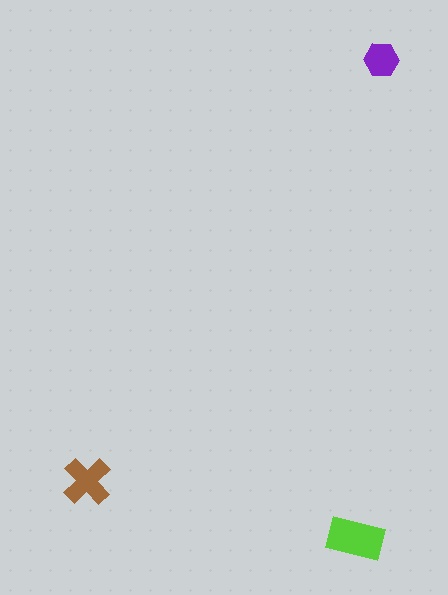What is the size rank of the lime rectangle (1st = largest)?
1st.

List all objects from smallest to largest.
The purple hexagon, the brown cross, the lime rectangle.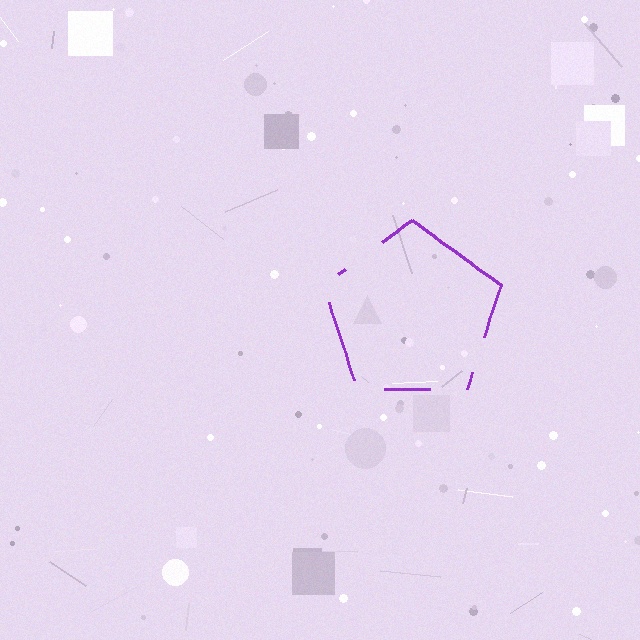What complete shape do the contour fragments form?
The contour fragments form a pentagon.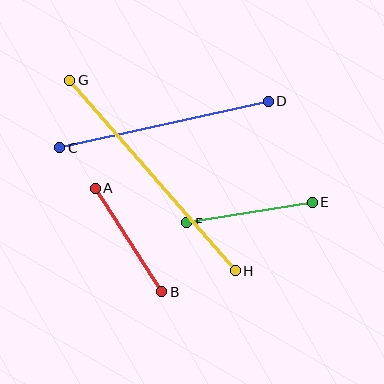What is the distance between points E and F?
The distance is approximately 127 pixels.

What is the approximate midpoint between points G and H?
The midpoint is at approximately (153, 175) pixels.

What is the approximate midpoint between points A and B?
The midpoint is at approximately (128, 240) pixels.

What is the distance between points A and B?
The distance is approximately 123 pixels.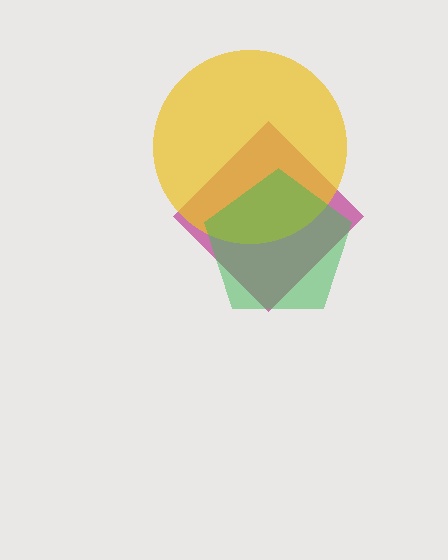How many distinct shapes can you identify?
There are 3 distinct shapes: a magenta diamond, a yellow circle, a green pentagon.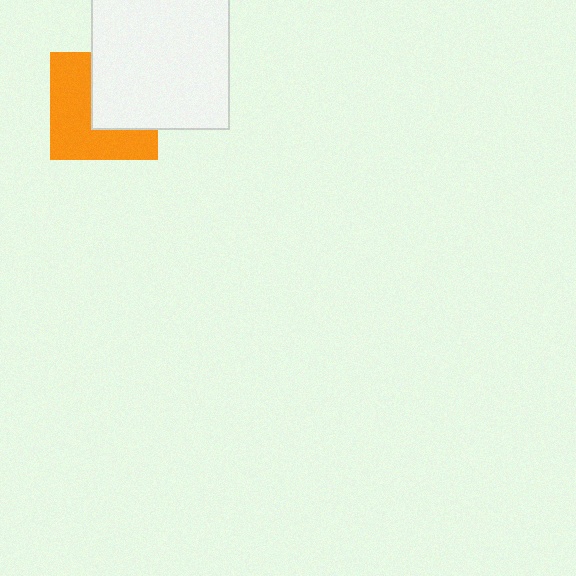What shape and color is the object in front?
The object in front is a white square.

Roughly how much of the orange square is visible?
About half of it is visible (roughly 56%).